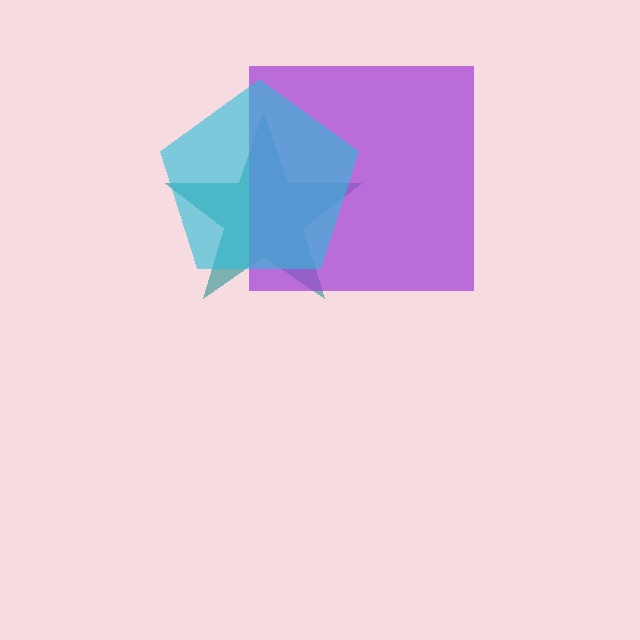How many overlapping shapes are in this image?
There are 3 overlapping shapes in the image.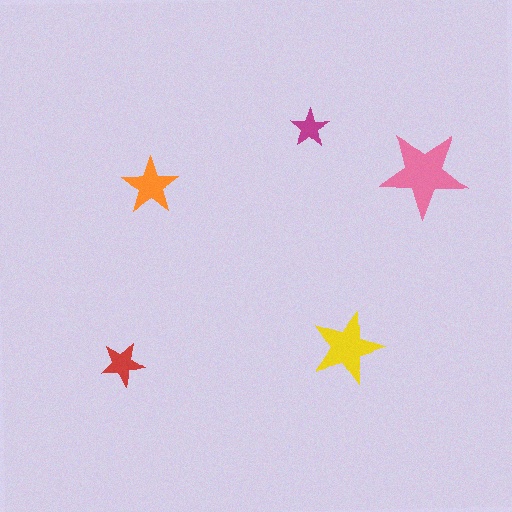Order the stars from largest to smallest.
the pink one, the yellow one, the orange one, the red one, the magenta one.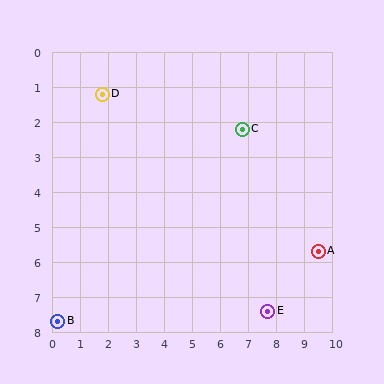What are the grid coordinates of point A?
Point A is at approximately (9.5, 5.7).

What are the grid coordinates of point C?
Point C is at approximately (6.8, 2.2).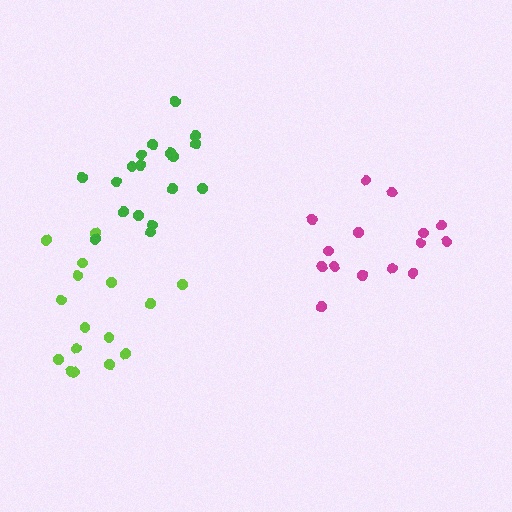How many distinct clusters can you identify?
There are 3 distinct clusters.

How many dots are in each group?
Group 1: 15 dots, Group 2: 16 dots, Group 3: 18 dots (49 total).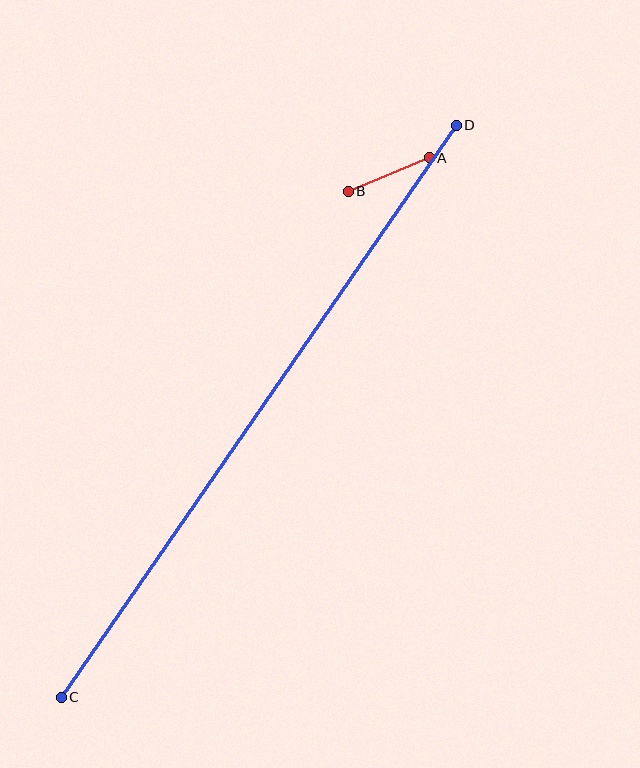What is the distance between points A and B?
The distance is approximately 87 pixels.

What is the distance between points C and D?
The distance is approximately 695 pixels.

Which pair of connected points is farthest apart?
Points C and D are farthest apart.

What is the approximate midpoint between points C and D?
The midpoint is at approximately (259, 411) pixels.